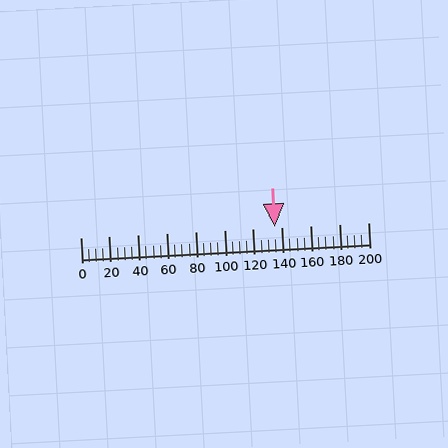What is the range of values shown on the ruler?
The ruler shows values from 0 to 200.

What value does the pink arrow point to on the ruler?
The pink arrow points to approximately 135.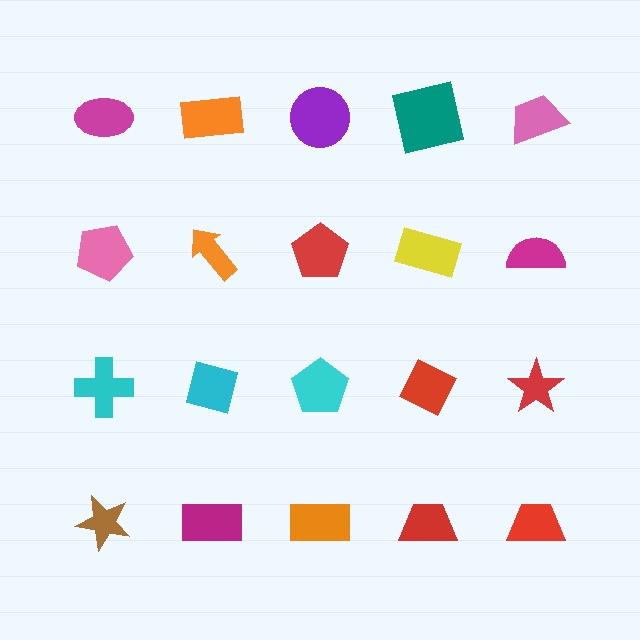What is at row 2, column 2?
An orange arrow.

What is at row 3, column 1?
A cyan cross.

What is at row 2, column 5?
A magenta semicircle.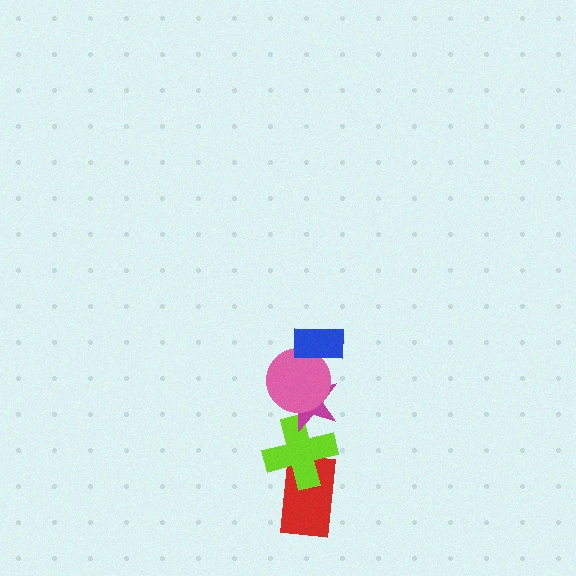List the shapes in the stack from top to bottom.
From top to bottom: the blue rectangle, the pink circle, the magenta star, the lime cross, the red rectangle.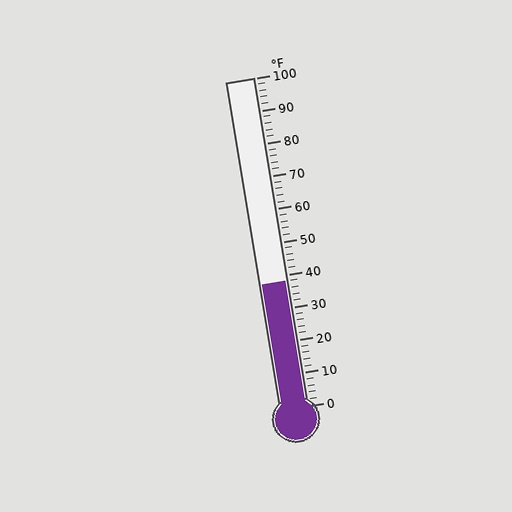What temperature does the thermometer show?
The thermometer shows approximately 38°F.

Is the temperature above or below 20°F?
The temperature is above 20°F.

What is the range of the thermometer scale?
The thermometer scale ranges from 0°F to 100°F.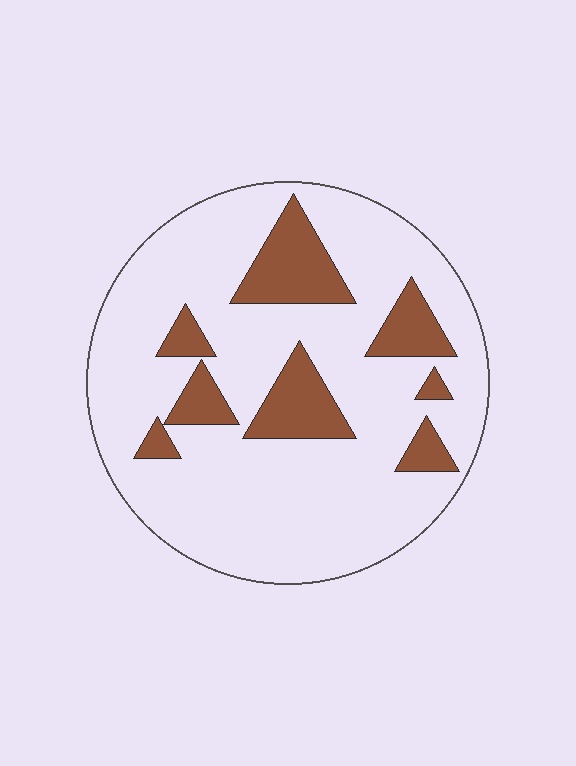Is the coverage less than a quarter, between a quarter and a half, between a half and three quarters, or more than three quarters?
Less than a quarter.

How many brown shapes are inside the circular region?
8.